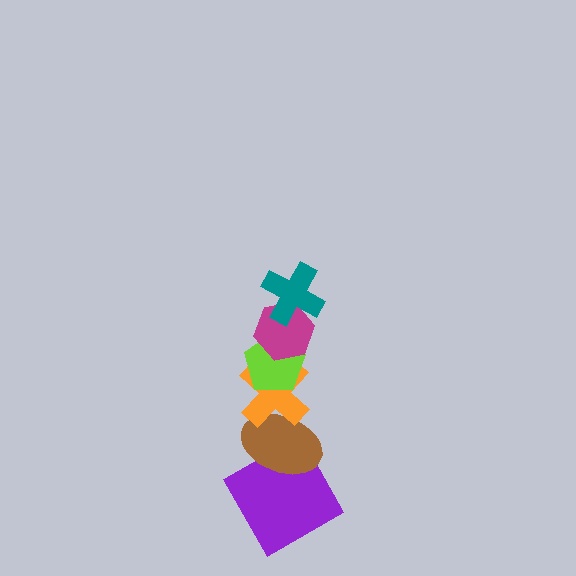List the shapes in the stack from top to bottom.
From top to bottom: the teal cross, the magenta hexagon, the lime pentagon, the orange cross, the brown ellipse, the purple square.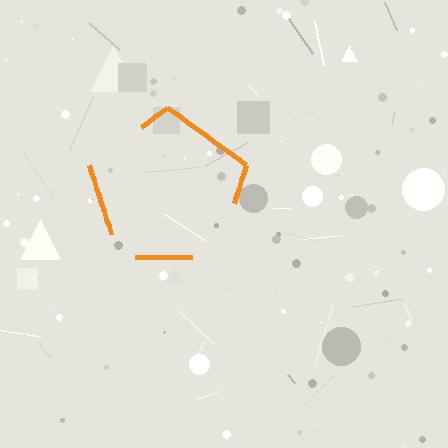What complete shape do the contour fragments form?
The contour fragments form a pentagon.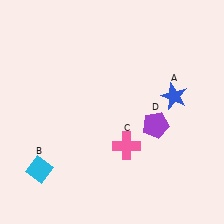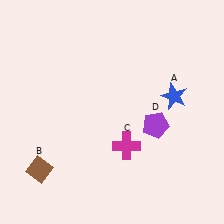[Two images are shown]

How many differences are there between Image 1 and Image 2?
There are 2 differences between the two images.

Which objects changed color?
B changed from cyan to brown. C changed from pink to magenta.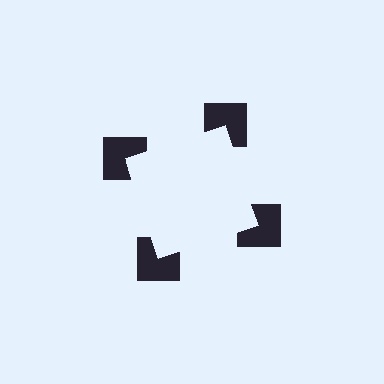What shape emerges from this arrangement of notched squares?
An illusory square — its edges are inferred from the aligned wedge cuts in the notched squares, not physically drawn.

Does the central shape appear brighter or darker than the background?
It typically appears slightly brighter than the background, even though no actual brightness change is drawn.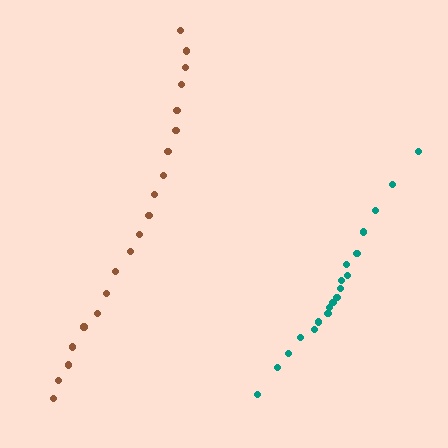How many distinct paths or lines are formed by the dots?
There are 2 distinct paths.